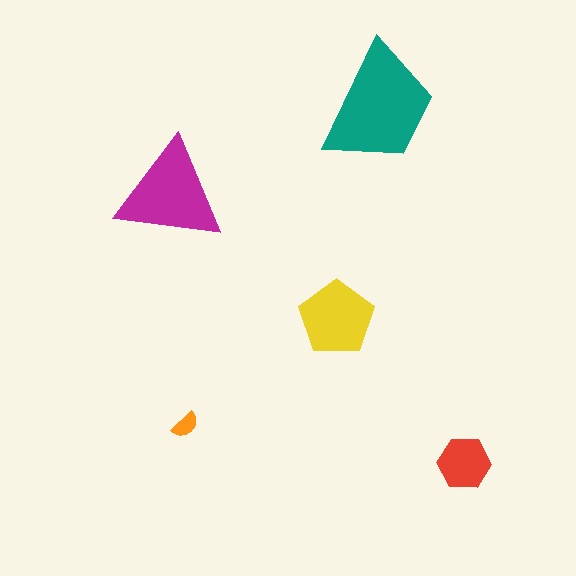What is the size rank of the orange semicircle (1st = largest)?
5th.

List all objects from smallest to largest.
The orange semicircle, the red hexagon, the yellow pentagon, the magenta triangle, the teal trapezoid.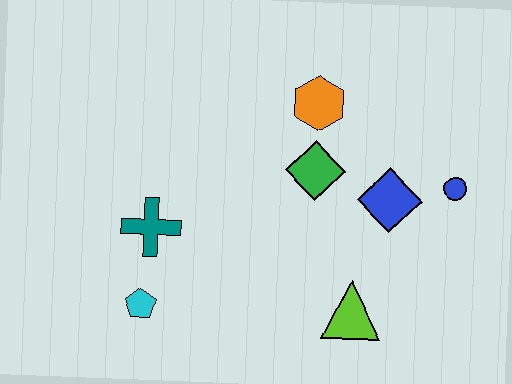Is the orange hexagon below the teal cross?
No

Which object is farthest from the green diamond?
The cyan pentagon is farthest from the green diamond.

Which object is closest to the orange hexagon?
The green diamond is closest to the orange hexagon.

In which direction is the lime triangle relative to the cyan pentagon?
The lime triangle is to the right of the cyan pentagon.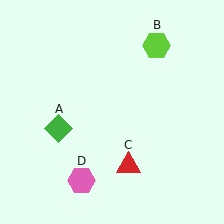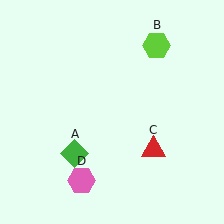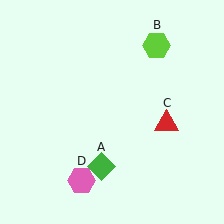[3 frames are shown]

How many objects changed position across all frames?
2 objects changed position: green diamond (object A), red triangle (object C).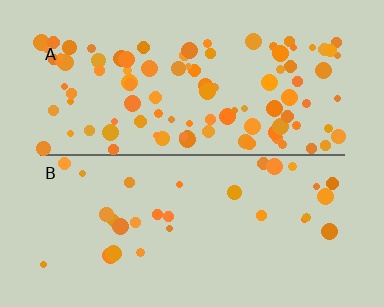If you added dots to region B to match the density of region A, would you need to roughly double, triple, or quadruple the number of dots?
Approximately triple.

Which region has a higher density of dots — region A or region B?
A (the top).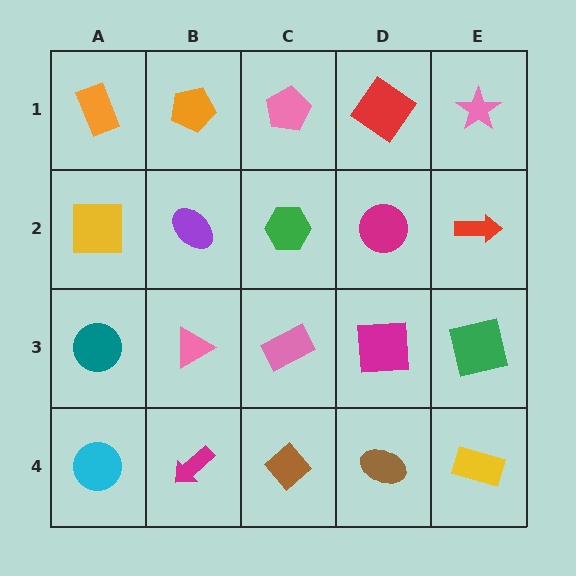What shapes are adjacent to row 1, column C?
A green hexagon (row 2, column C), an orange pentagon (row 1, column B), a red diamond (row 1, column D).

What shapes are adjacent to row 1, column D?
A magenta circle (row 2, column D), a pink pentagon (row 1, column C), a pink star (row 1, column E).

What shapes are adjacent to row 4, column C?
A pink rectangle (row 3, column C), a magenta arrow (row 4, column B), a brown ellipse (row 4, column D).